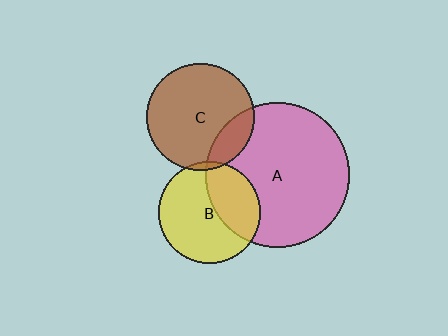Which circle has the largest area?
Circle A (pink).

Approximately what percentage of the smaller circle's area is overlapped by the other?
Approximately 20%.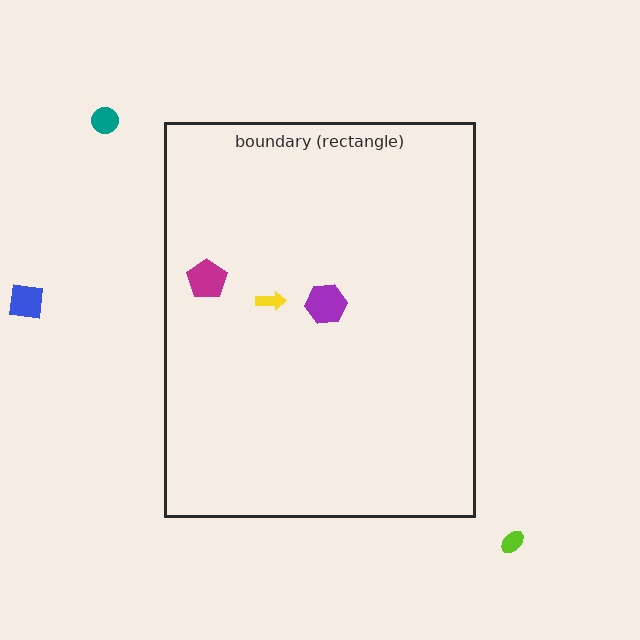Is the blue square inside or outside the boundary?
Outside.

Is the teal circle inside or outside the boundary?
Outside.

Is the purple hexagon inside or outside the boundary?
Inside.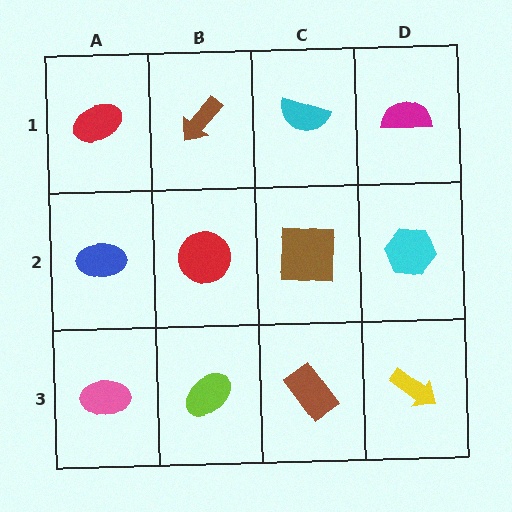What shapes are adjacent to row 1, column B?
A red circle (row 2, column B), a red ellipse (row 1, column A), a cyan semicircle (row 1, column C).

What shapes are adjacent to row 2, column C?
A cyan semicircle (row 1, column C), a brown rectangle (row 3, column C), a red circle (row 2, column B), a cyan hexagon (row 2, column D).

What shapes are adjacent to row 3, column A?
A blue ellipse (row 2, column A), a lime ellipse (row 3, column B).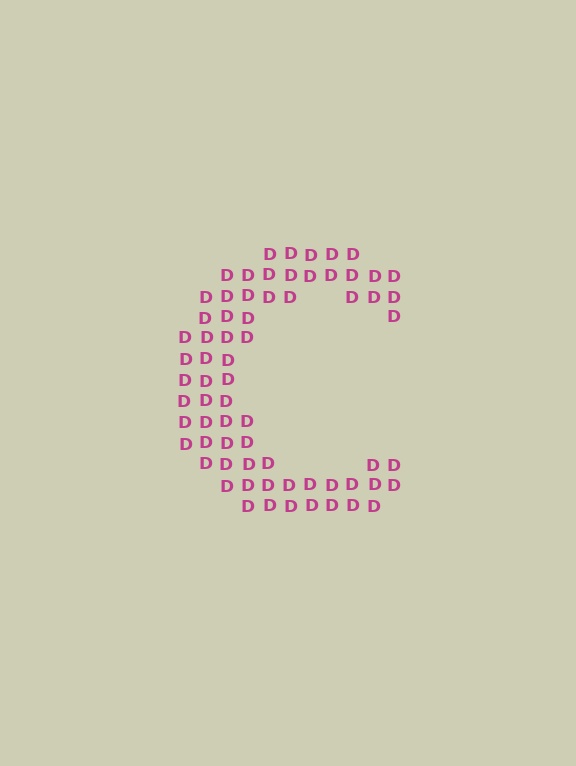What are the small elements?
The small elements are letter D's.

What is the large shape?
The large shape is the letter C.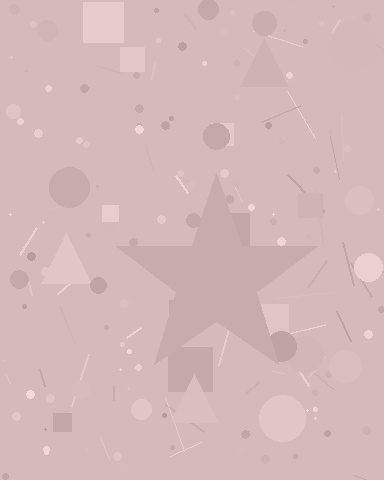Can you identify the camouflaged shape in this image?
The camouflaged shape is a star.